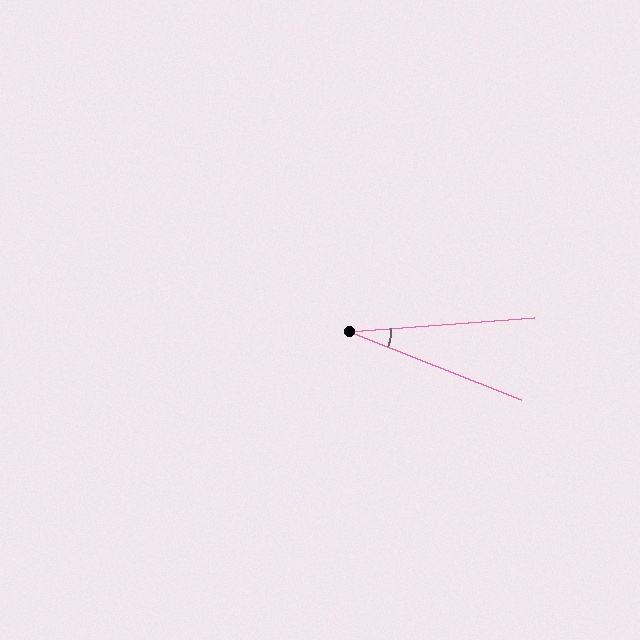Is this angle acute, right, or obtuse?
It is acute.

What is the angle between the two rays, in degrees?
Approximately 26 degrees.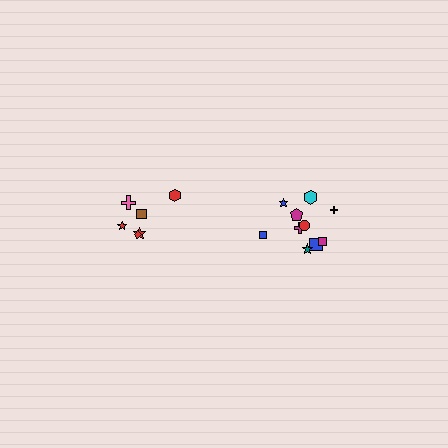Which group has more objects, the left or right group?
The right group.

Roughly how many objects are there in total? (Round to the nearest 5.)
Roughly 15 objects in total.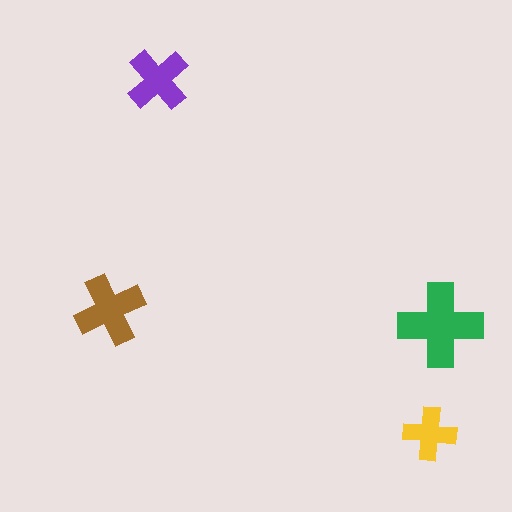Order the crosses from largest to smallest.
the green one, the brown one, the purple one, the yellow one.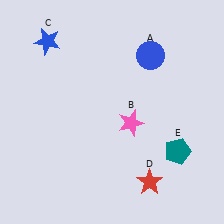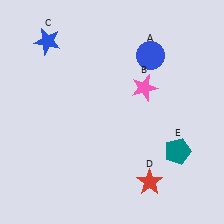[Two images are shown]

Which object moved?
The pink star (B) moved up.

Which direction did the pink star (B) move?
The pink star (B) moved up.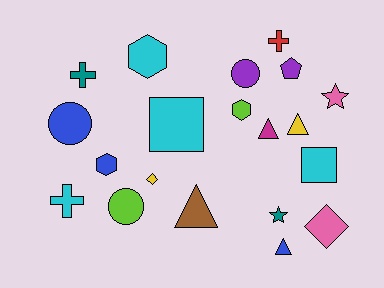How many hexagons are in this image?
There are 3 hexagons.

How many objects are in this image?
There are 20 objects.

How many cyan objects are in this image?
There are 4 cyan objects.